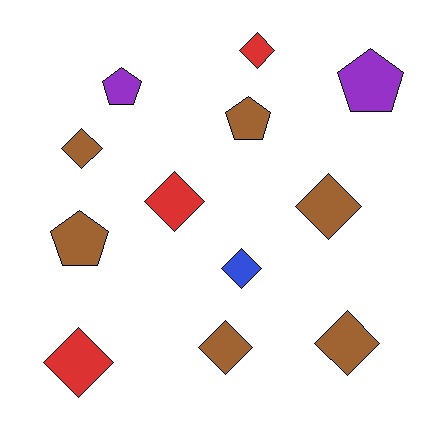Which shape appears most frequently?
Diamond, with 8 objects.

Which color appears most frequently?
Brown, with 6 objects.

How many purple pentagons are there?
There are 2 purple pentagons.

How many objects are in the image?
There are 12 objects.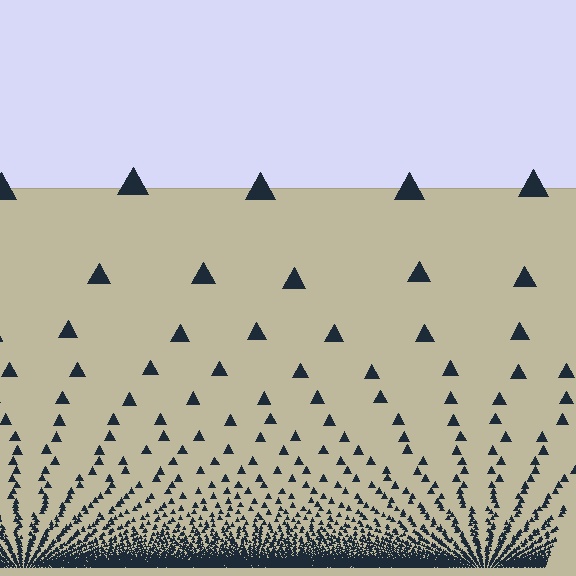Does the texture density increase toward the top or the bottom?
Density increases toward the bottom.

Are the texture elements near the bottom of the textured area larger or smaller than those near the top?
Smaller. The gradient is inverted — elements near the bottom are smaller and denser.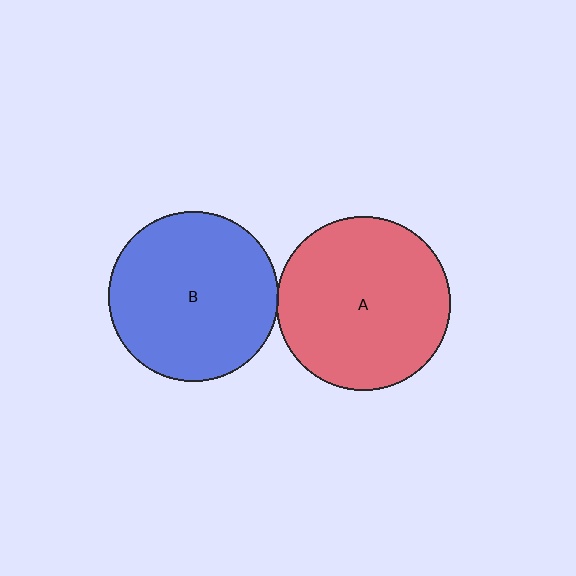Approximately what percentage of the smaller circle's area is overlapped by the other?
Approximately 5%.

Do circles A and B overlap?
Yes.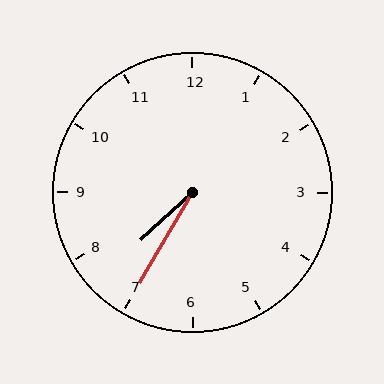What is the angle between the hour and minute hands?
Approximately 18 degrees.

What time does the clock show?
7:35.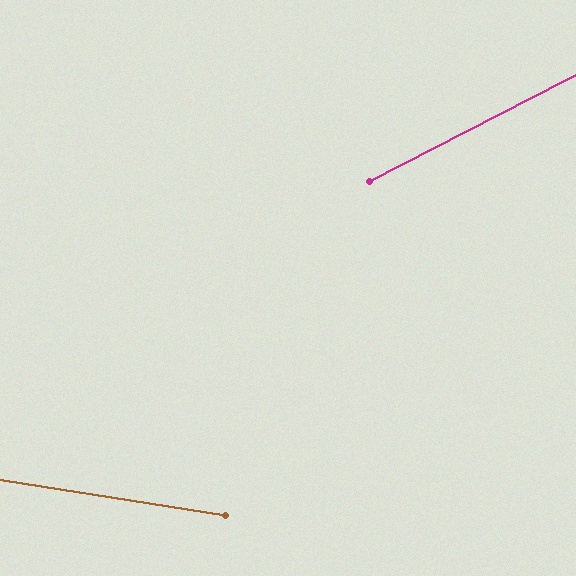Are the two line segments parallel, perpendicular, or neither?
Neither parallel nor perpendicular — they differ by about 36°.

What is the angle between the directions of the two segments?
Approximately 36 degrees.